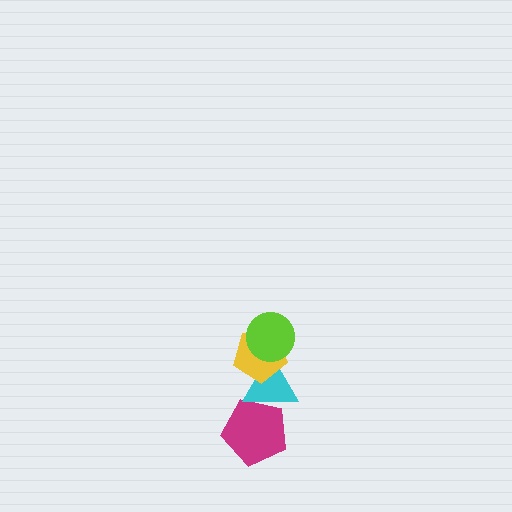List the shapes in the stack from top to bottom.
From top to bottom: the lime circle, the yellow pentagon, the cyan triangle, the magenta pentagon.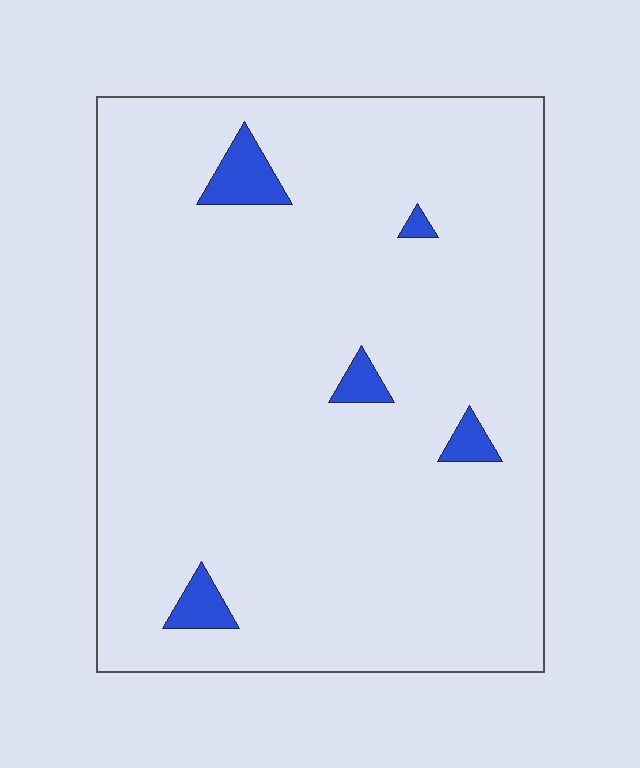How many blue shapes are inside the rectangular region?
5.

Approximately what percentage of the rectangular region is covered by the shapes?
Approximately 5%.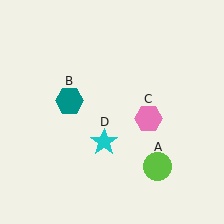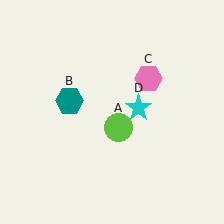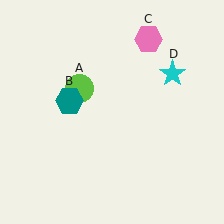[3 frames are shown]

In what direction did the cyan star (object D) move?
The cyan star (object D) moved up and to the right.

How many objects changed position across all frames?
3 objects changed position: lime circle (object A), pink hexagon (object C), cyan star (object D).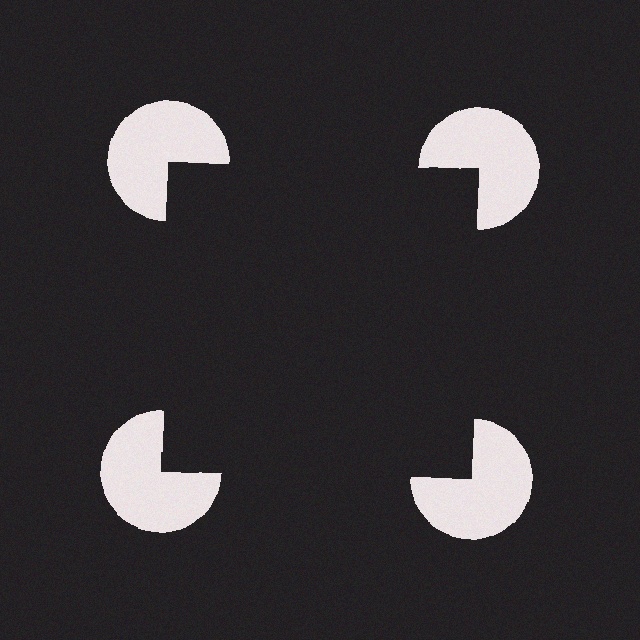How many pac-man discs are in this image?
There are 4 — one at each vertex of the illusory square.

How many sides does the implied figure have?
4 sides.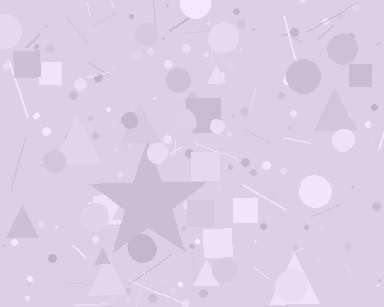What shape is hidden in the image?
A star is hidden in the image.